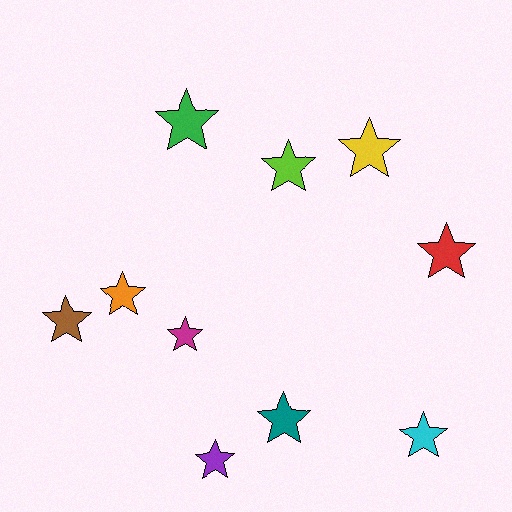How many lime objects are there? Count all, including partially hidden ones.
There is 1 lime object.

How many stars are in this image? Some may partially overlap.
There are 10 stars.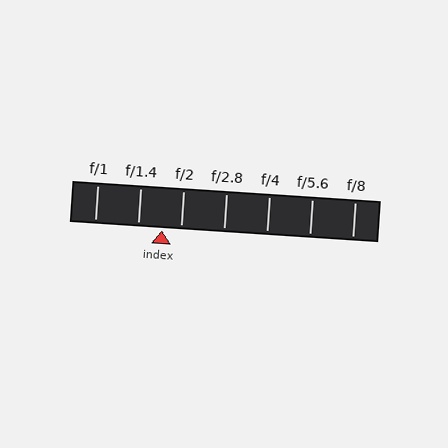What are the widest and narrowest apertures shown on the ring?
The widest aperture shown is f/1 and the narrowest is f/8.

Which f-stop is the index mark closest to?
The index mark is closest to f/2.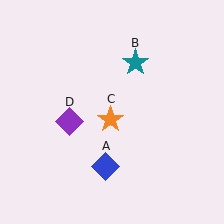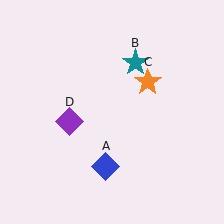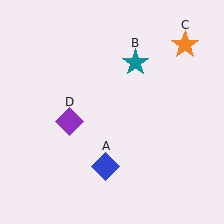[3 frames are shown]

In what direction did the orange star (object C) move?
The orange star (object C) moved up and to the right.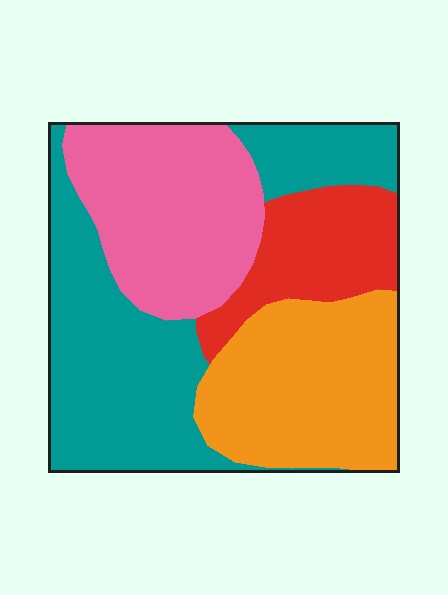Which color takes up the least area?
Red, at roughly 15%.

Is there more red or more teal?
Teal.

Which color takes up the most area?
Teal, at roughly 35%.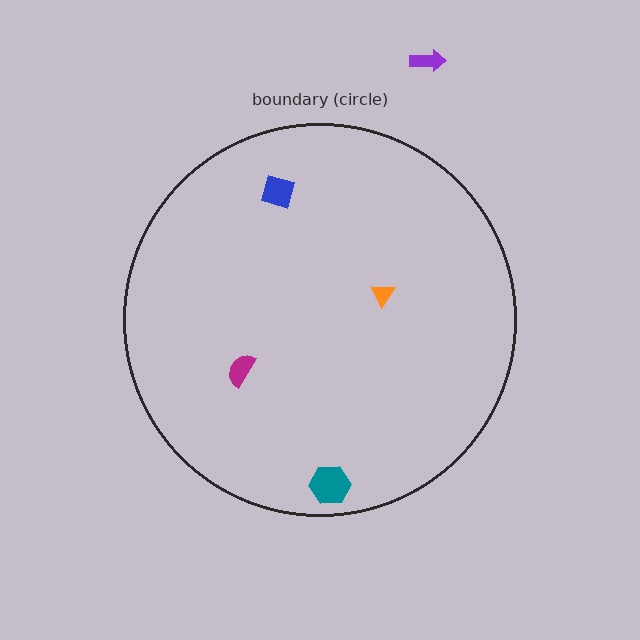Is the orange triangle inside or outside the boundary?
Inside.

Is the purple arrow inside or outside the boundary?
Outside.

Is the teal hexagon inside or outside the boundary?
Inside.